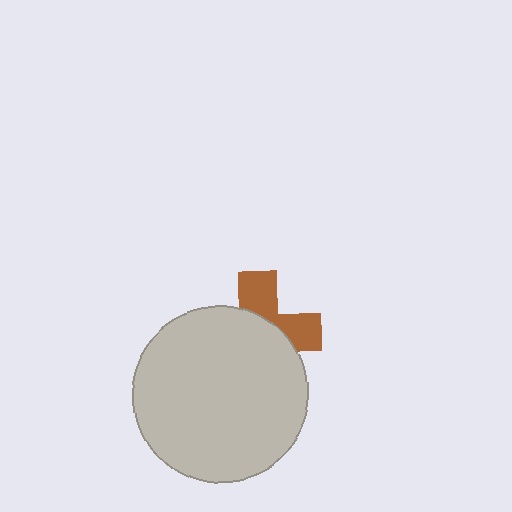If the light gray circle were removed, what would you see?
You would see the complete brown cross.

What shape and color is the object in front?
The object in front is a light gray circle.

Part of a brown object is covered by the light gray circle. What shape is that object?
It is a cross.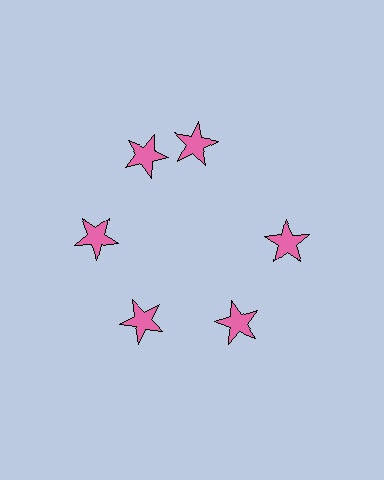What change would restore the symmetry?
The symmetry would be restored by rotating it back into even spacing with its neighbors so that all 6 stars sit at equal angles and equal distance from the center.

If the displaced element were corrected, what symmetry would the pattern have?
It would have 6-fold rotational symmetry — the pattern would map onto itself every 60 degrees.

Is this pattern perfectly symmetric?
No. The 6 pink stars are arranged in a ring, but one element near the 1 o'clock position is rotated out of alignment along the ring, breaking the 6-fold rotational symmetry.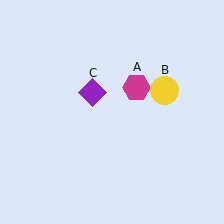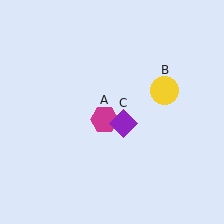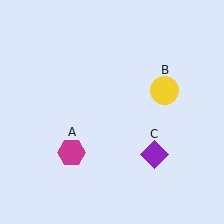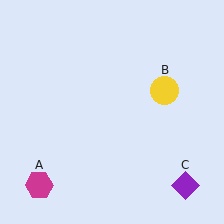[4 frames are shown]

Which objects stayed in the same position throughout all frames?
Yellow circle (object B) remained stationary.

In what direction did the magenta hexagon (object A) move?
The magenta hexagon (object A) moved down and to the left.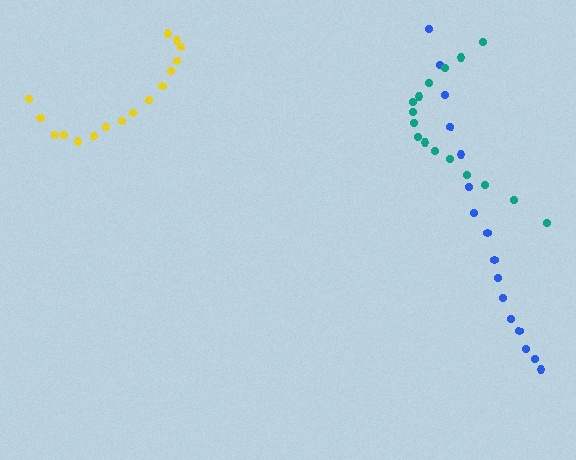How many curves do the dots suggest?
There are 3 distinct paths.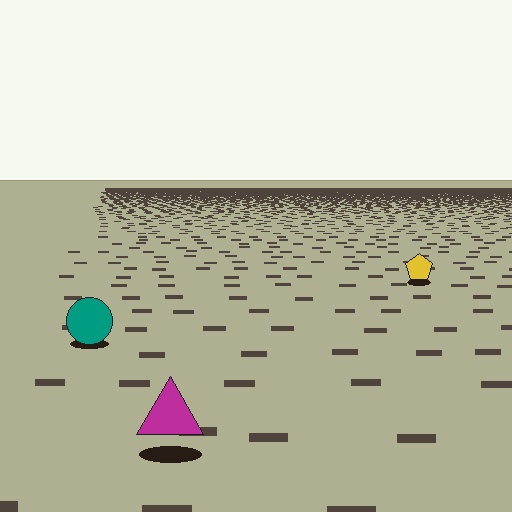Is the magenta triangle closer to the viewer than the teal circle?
Yes. The magenta triangle is closer — you can tell from the texture gradient: the ground texture is coarser near it.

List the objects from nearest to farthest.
From nearest to farthest: the magenta triangle, the teal circle, the yellow pentagon.